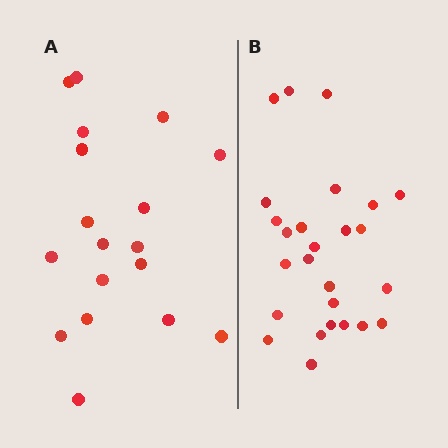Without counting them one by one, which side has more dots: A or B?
Region B (the right region) has more dots.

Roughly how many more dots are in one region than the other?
Region B has roughly 8 or so more dots than region A.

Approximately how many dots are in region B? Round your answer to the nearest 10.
About 30 dots. (The exact count is 26, which rounds to 30.)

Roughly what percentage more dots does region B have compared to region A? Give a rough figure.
About 45% more.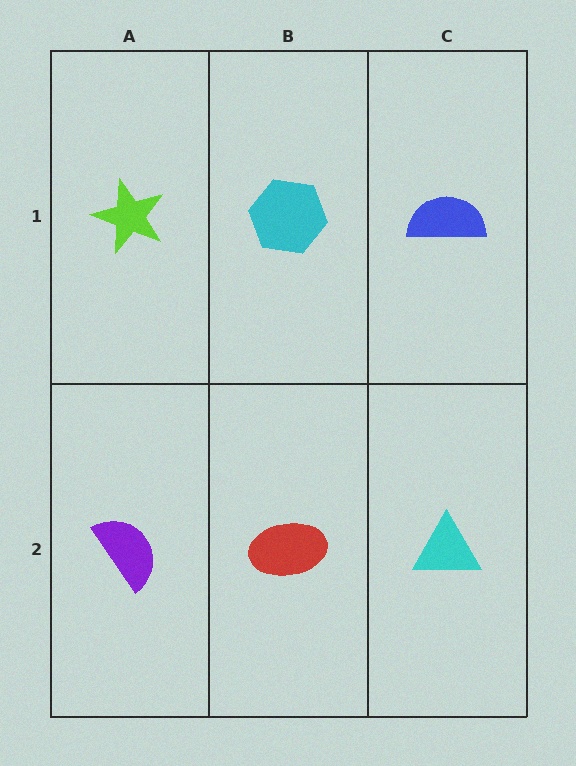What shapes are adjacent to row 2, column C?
A blue semicircle (row 1, column C), a red ellipse (row 2, column B).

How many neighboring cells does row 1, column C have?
2.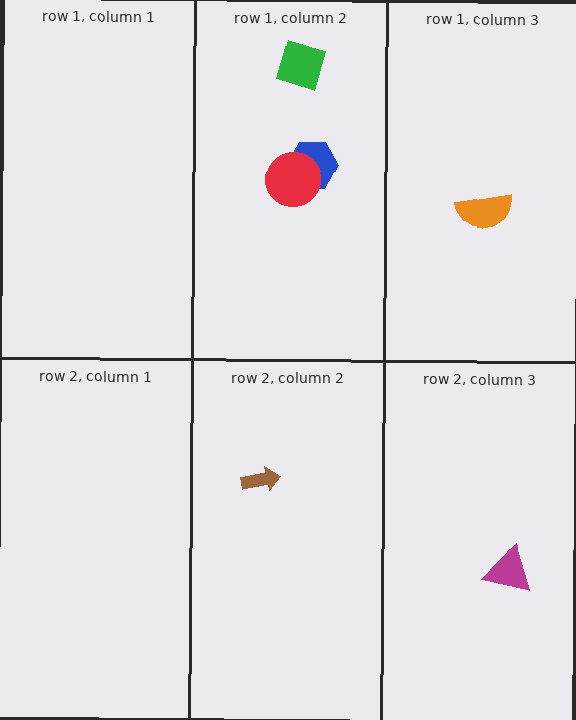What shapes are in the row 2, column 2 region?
The brown arrow.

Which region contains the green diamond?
The row 1, column 2 region.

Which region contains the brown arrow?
The row 2, column 2 region.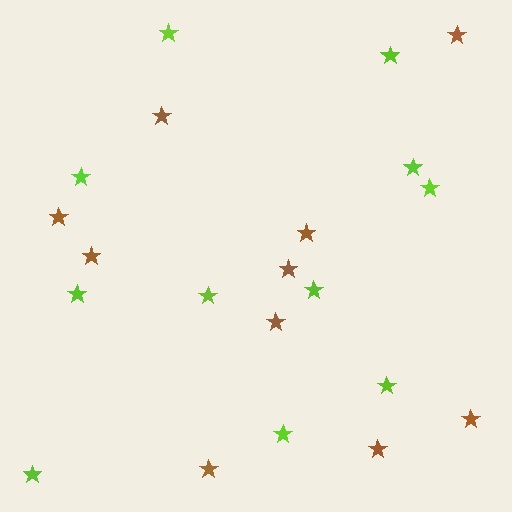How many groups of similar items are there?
There are 2 groups: one group of lime stars (11) and one group of brown stars (10).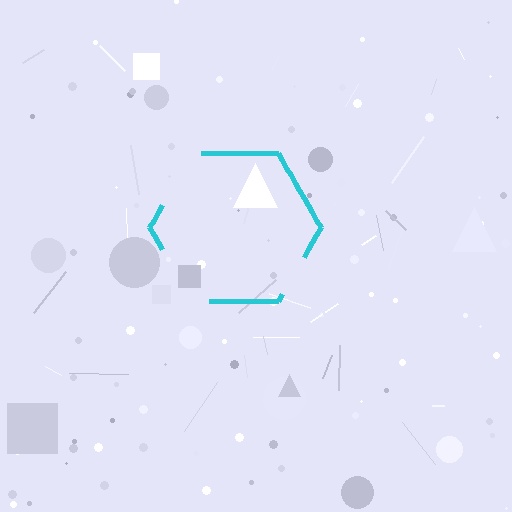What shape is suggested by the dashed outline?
The dashed outline suggests a hexagon.